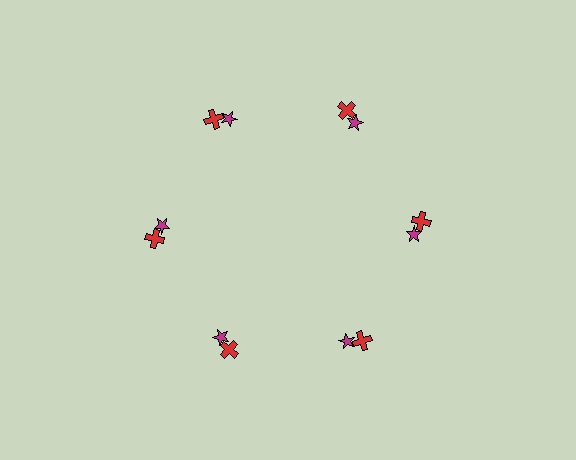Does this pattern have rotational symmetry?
Yes, this pattern has 6-fold rotational symmetry. It looks the same after rotating 60 degrees around the center.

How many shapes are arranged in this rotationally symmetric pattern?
There are 12 shapes, arranged in 6 groups of 2.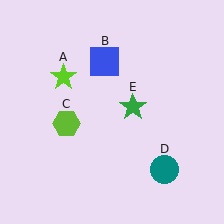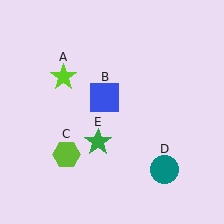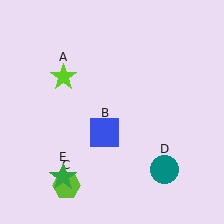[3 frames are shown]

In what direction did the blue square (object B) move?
The blue square (object B) moved down.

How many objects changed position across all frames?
3 objects changed position: blue square (object B), lime hexagon (object C), green star (object E).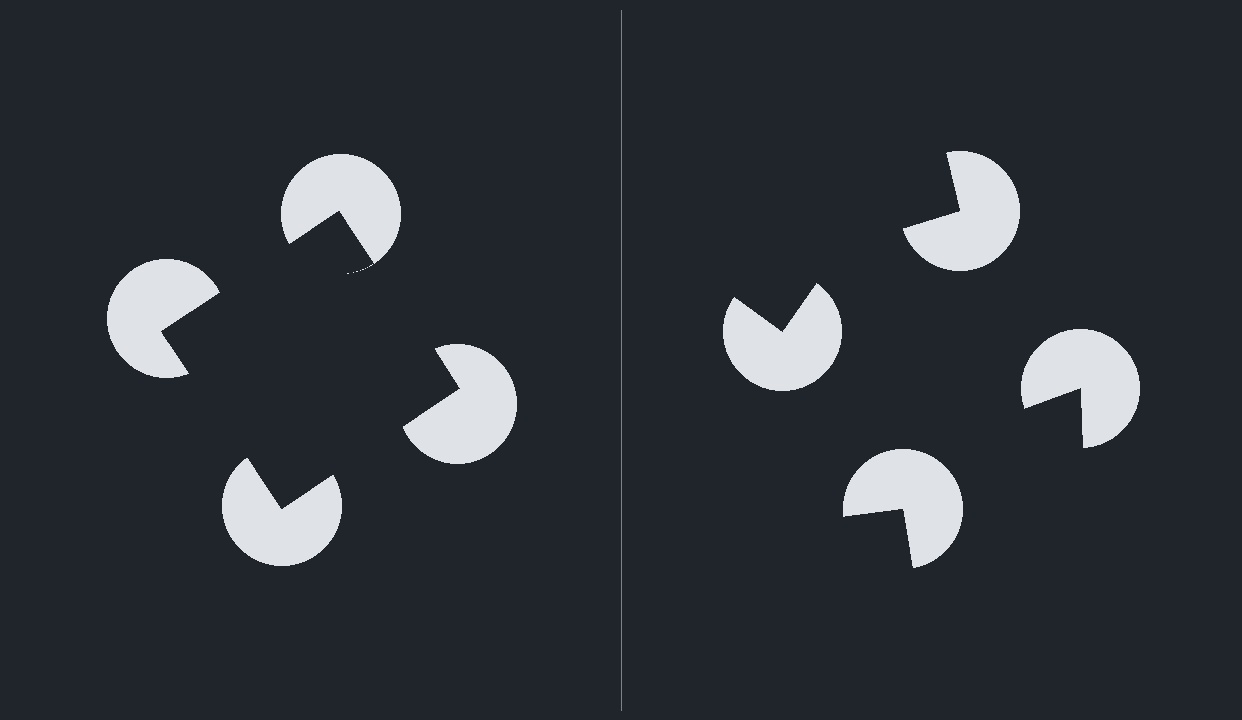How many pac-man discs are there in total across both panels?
8 — 4 on each side.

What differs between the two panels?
The pac-man discs are positioned identically on both sides; only the wedge orientations differ. On the left they align to a square; on the right they are misaligned.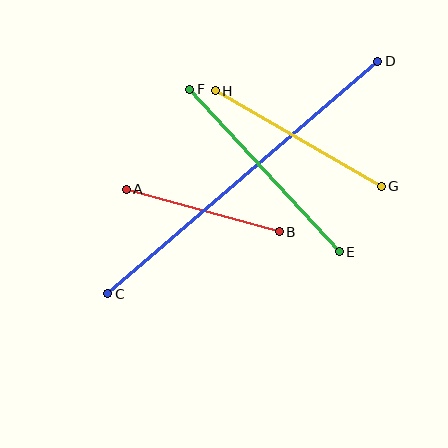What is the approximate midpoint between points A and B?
The midpoint is at approximately (203, 211) pixels.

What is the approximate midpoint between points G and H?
The midpoint is at approximately (298, 138) pixels.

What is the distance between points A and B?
The distance is approximately 159 pixels.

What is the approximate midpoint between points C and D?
The midpoint is at approximately (243, 178) pixels.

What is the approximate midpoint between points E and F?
The midpoint is at approximately (265, 170) pixels.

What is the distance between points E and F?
The distance is approximately 221 pixels.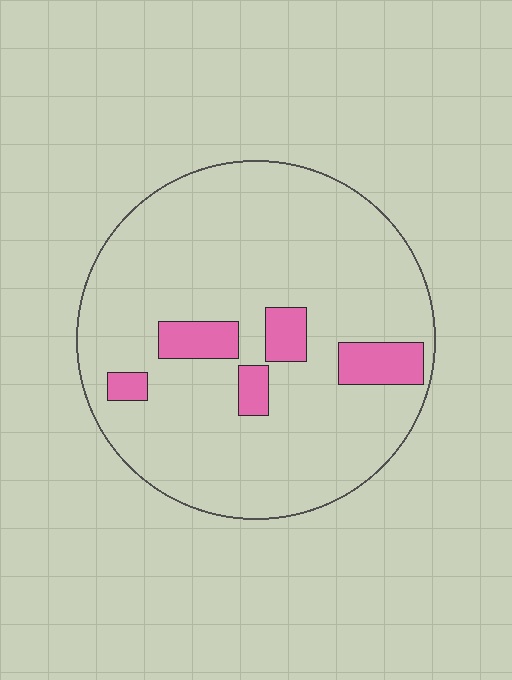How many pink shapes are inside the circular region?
5.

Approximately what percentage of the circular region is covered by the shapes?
Approximately 10%.